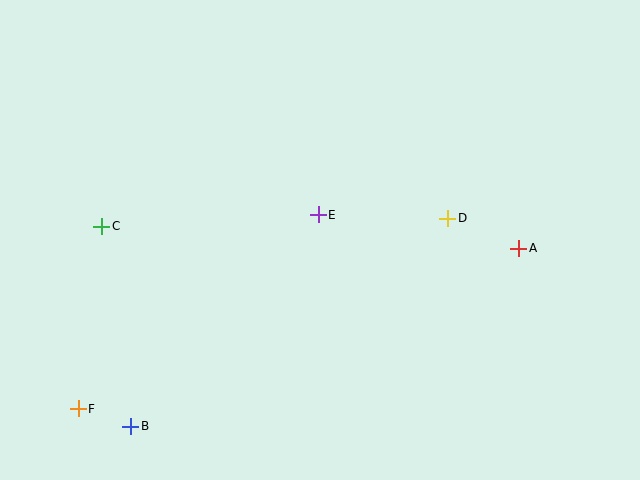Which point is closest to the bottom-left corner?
Point F is closest to the bottom-left corner.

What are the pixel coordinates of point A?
Point A is at (519, 248).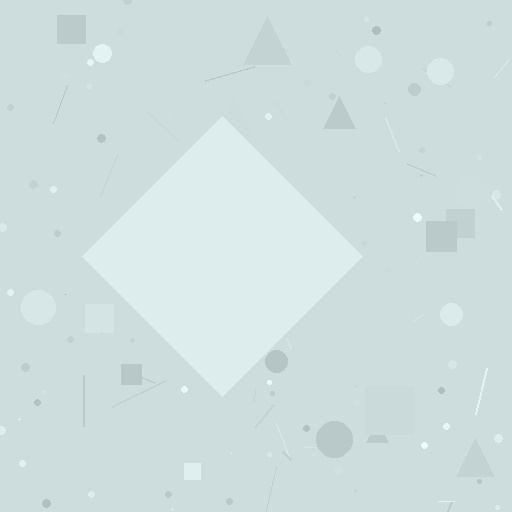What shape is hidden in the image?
A diamond is hidden in the image.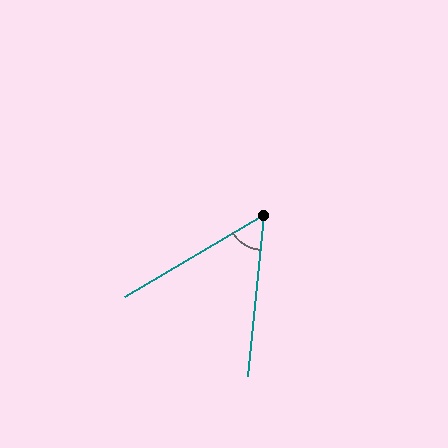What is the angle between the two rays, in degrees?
Approximately 54 degrees.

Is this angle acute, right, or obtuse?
It is acute.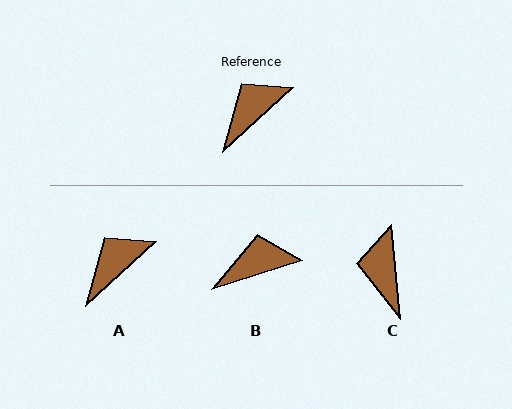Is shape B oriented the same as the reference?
No, it is off by about 24 degrees.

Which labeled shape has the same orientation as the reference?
A.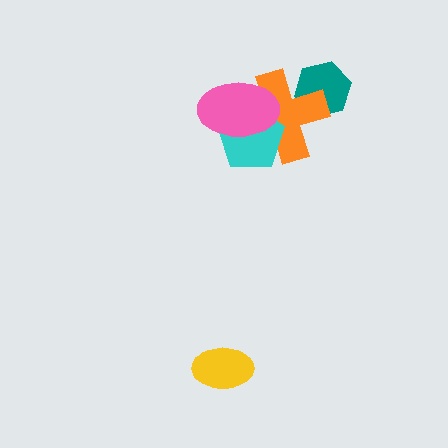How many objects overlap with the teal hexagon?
1 object overlaps with the teal hexagon.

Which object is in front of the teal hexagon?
The orange cross is in front of the teal hexagon.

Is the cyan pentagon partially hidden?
Yes, it is partially covered by another shape.